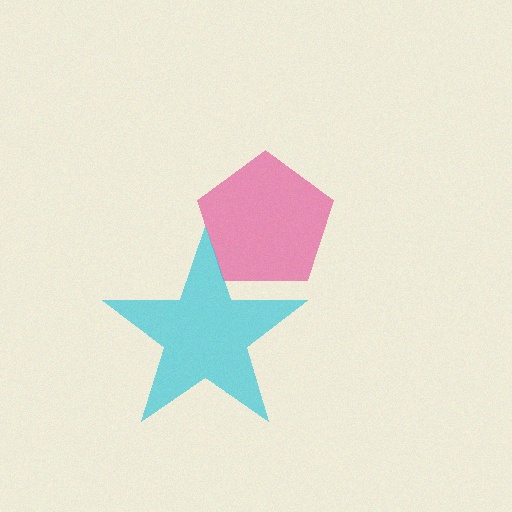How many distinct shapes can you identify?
There are 2 distinct shapes: a pink pentagon, a cyan star.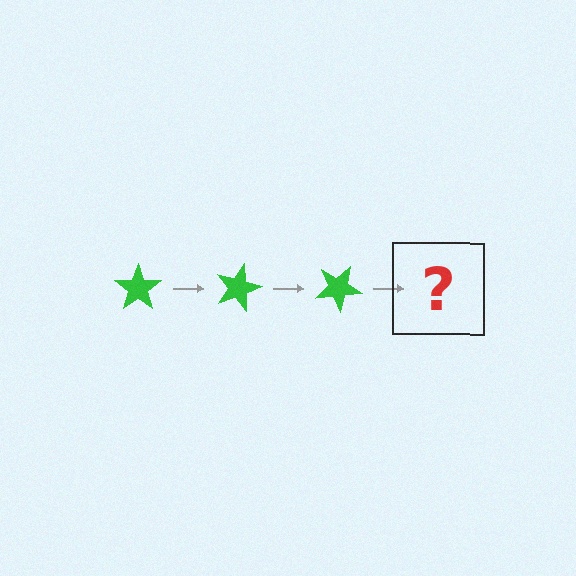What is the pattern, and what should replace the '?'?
The pattern is that the star rotates 15 degrees each step. The '?' should be a green star rotated 45 degrees.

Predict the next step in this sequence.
The next step is a green star rotated 45 degrees.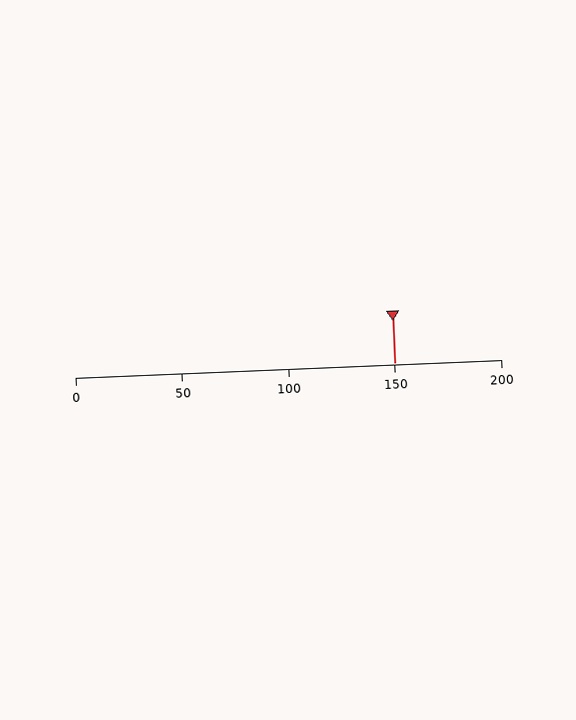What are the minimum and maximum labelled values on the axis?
The axis runs from 0 to 200.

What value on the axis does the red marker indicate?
The marker indicates approximately 150.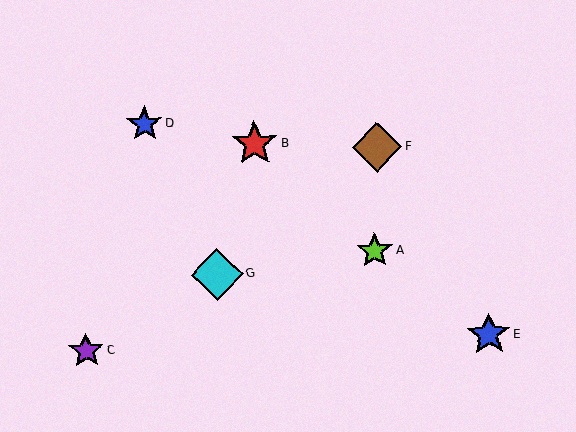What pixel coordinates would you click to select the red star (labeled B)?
Click at (255, 144) to select the red star B.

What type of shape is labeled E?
Shape E is a blue star.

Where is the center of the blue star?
The center of the blue star is at (145, 124).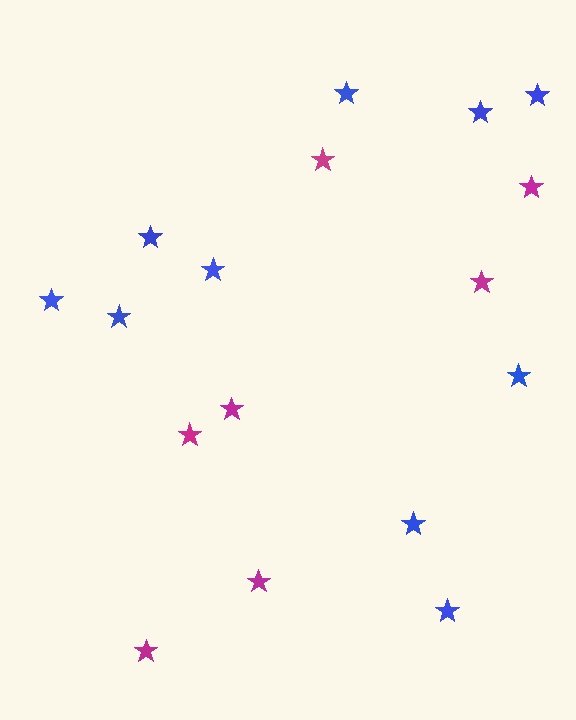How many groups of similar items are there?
There are 2 groups: one group of blue stars (10) and one group of magenta stars (7).